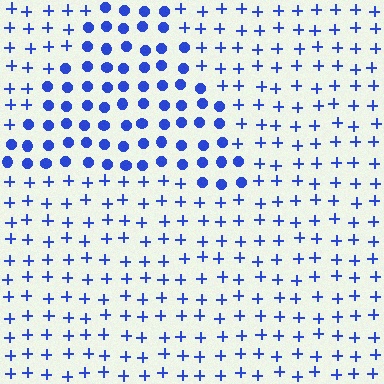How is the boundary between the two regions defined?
The boundary is defined by a change in element shape: circles inside vs. plus signs outside. All elements share the same color and spacing.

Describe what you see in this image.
The image is filled with small blue elements arranged in a uniform grid. A triangle-shaped region contains circles, while the surrounding area contains plus signs. The boundary is defined purely by the change in element shape.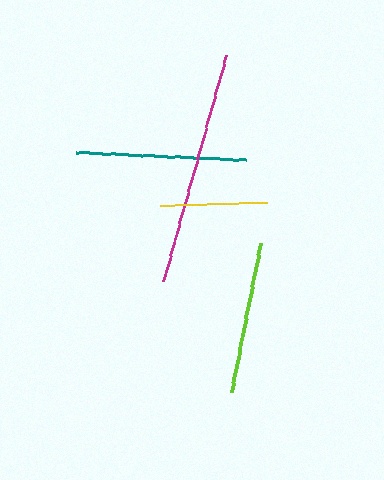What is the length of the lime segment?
The lime segment is approximately 152 pixels long.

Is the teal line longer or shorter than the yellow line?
The teal line is longer than the yellow line.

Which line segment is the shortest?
The yellow line is the shortest at approximately 106 pixels.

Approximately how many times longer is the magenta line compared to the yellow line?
The magenta line is approximately 2.2 times the length of the yellow line.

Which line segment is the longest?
The magenta line is the longest at approximately 234 pixels.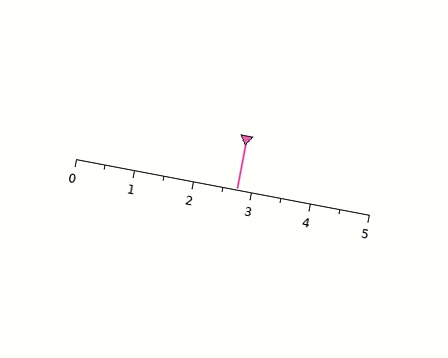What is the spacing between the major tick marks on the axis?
The major ticks are spaced 1 apart.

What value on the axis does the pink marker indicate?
The marker indicates approximately 2.8.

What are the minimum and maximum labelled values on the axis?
The axis runs from 0 to 5.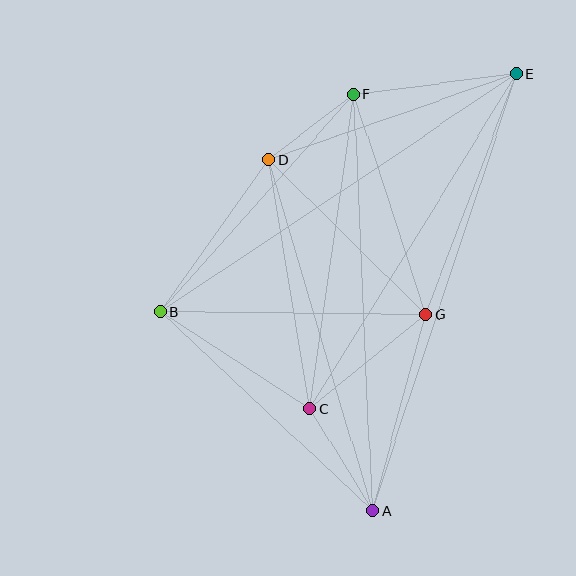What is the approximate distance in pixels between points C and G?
The distance between C and G is approximately 149 pixels.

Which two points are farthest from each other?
Points A and E are farthest from each other.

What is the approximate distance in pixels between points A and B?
The distance between A and B is approximately 290 pixels.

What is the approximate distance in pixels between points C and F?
The distance between C and F is approximately 318 pixels.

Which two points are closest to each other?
Points D and F are closest to each other.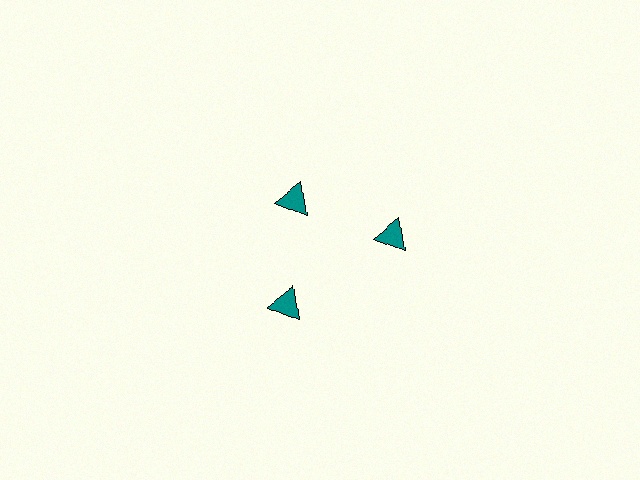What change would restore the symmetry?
The symmetry would be restored by moving it outward, back onto the ring so that all 3 triangles sit at equal angles and equal distance from the center.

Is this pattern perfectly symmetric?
No. The 3 teal triangles are arranged in a ring, but one element near the 11 o'clock position is pulled inward toward the center, breaking the 3-fold rotational symmetry.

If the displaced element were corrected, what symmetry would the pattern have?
It would have 3-fold rotational symmetry — the pattern would map onto itself every 120 degrees.